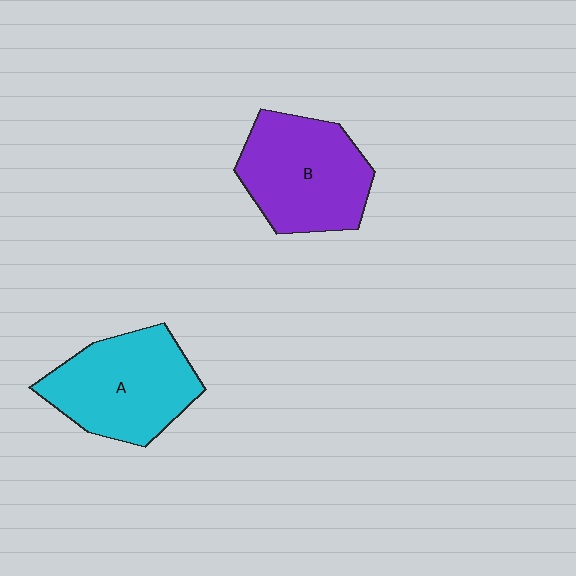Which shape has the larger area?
Shape A (cyan).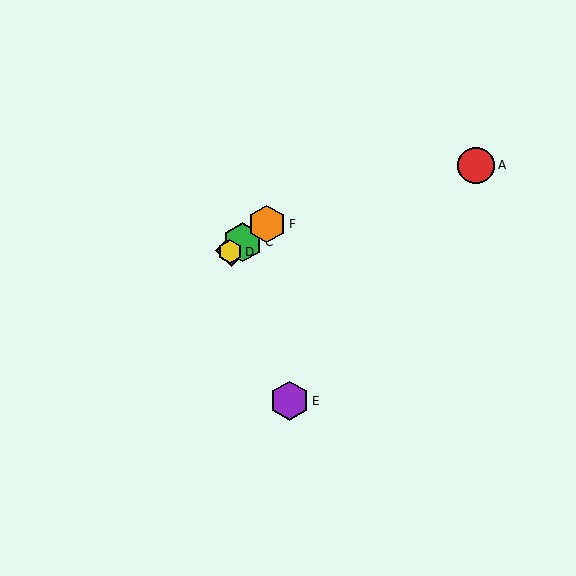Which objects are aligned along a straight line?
Objects B, C, D, F are aligned along a straight line.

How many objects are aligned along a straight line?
4 objects (B, C, D, F) are aligned along a straight line.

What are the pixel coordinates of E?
Object E is at (289, 401).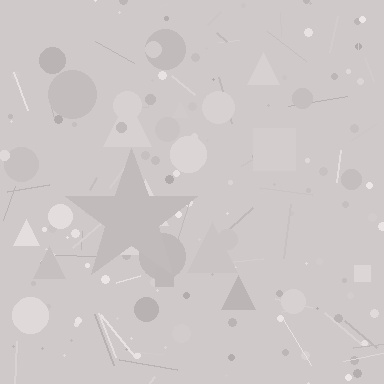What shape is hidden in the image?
A star is hidden in the image.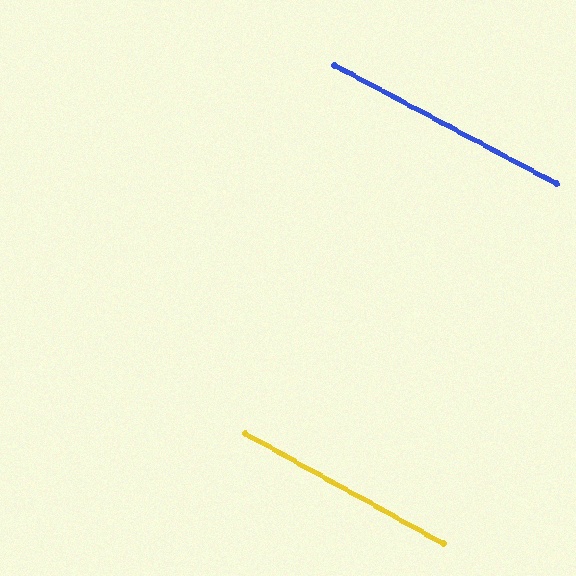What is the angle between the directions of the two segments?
Approximately 1 degree.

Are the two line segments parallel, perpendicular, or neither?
Parallel — their directions differ by only 0.8°.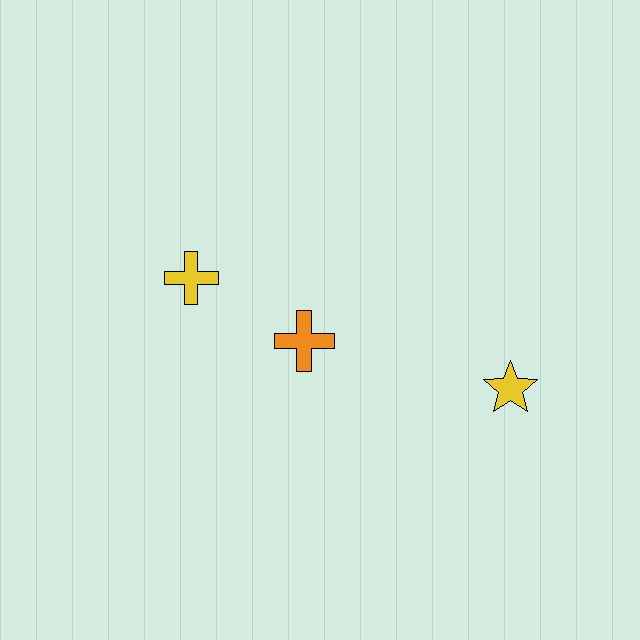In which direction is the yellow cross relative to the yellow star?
The yellow cross is to the left of the yellow star.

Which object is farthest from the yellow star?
The yellow cross is farthest from the yellow star.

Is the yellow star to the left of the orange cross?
No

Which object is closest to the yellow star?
The orange cross is closest to the yellow star.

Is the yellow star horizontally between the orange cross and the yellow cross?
No